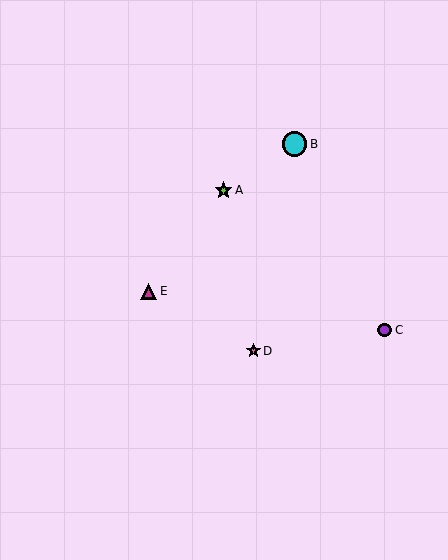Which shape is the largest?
The cyan circle (labeled B) is the largest.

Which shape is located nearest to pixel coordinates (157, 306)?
The magenta triangle (labeled E) at (149, 291) is nearest to that location.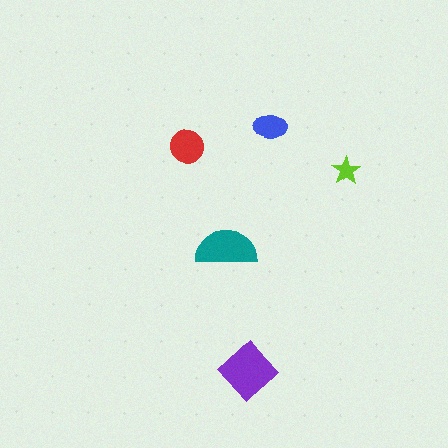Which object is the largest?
The purple diamond.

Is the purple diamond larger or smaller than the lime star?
Larger.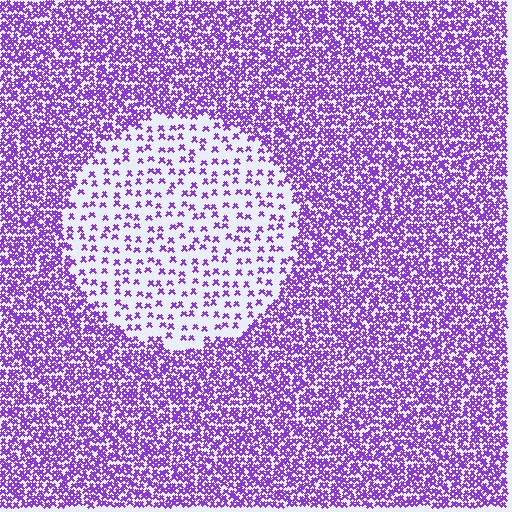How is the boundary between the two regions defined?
The boundary is defined by a change in element density (approximately 3.0x ratio). All elements are the same color, size, and shape.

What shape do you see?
I see a circle.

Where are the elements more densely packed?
The elements are more densely packed outside the circle boundary.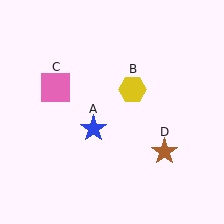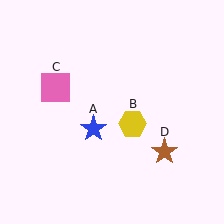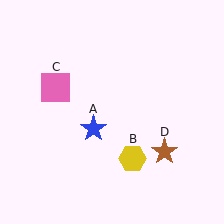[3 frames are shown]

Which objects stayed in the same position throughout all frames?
Blue star (object A) and pink square (object C) and brown star (object D) remained stationary.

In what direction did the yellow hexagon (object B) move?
The yellow hexagon (object B) moved down.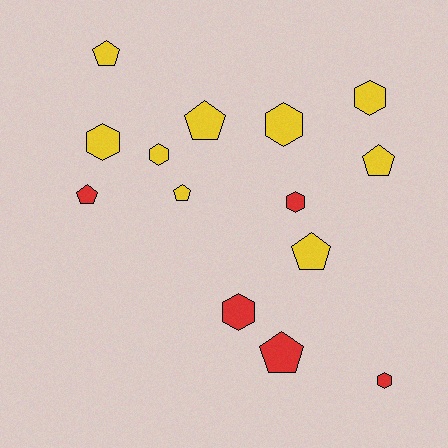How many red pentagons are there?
There are 2 red pentagons.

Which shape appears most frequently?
Pentagon, with 7 objects.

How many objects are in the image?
There are 14 objects.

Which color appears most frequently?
Yellow, with 9 objects.